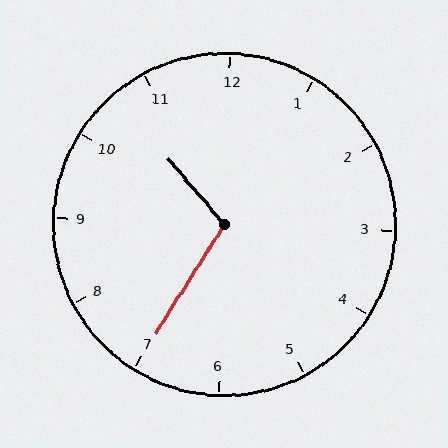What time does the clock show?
10:35.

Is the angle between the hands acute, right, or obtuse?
It is obtuse.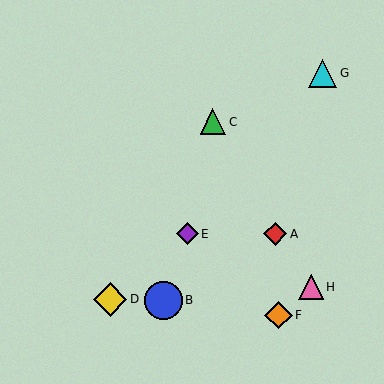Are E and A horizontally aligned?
Yes, both are at y≈234.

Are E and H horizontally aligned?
No, E is at y≈234 and H is at y≈287.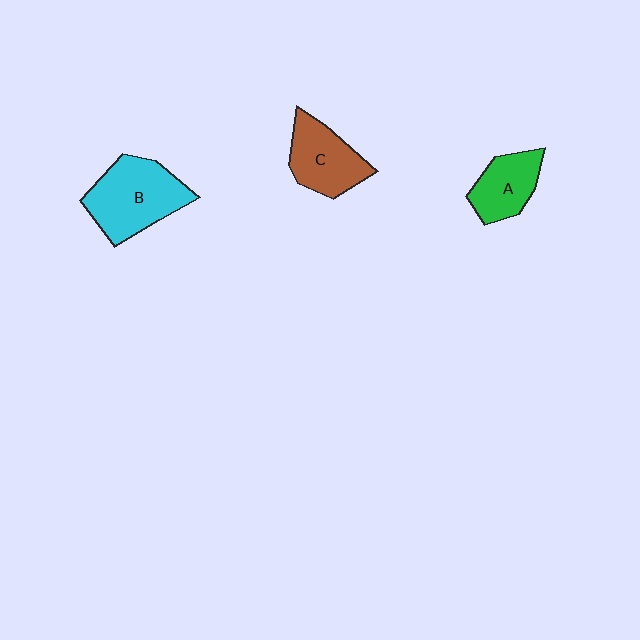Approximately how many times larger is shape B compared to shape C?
Approximately 1.4 times.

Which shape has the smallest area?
Shape A (green).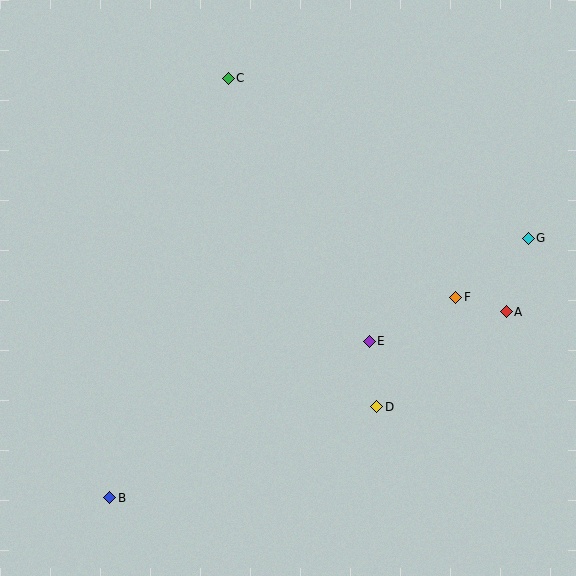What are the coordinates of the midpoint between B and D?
The midpoint between B and D is at (243, 452).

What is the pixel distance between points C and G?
The distance between C and G is 340 pixels.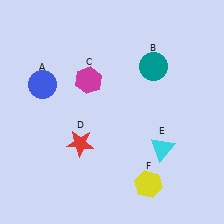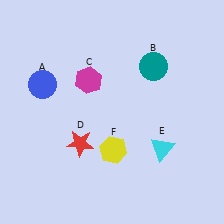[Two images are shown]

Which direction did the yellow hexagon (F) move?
The yellow hexagon (F) moved left.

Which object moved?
The yellow hexagon (F) moved left.